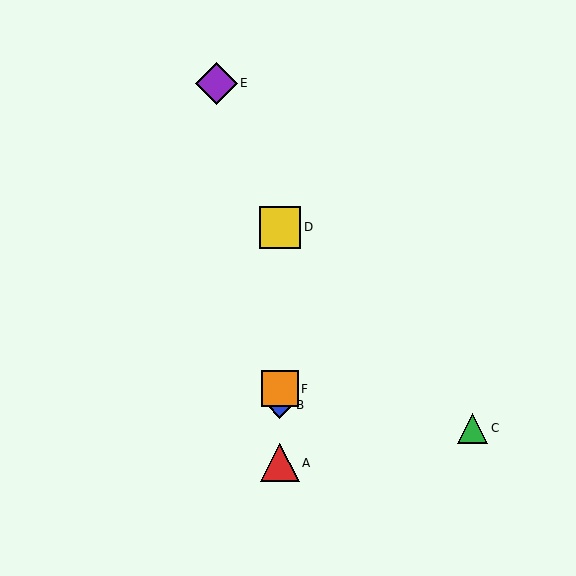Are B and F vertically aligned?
Yes, both are at x≈280.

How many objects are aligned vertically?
4 objects (A, B, D, F) are aligned vertically.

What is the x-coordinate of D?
Object D is at x≈280.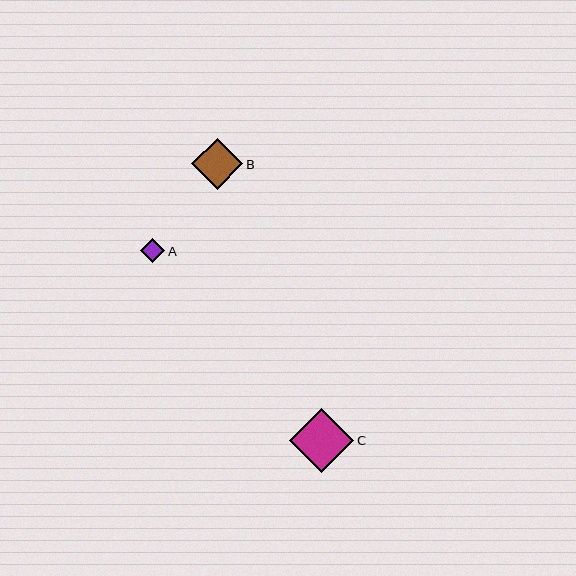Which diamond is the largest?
Diamond C is the largest with a size of approximately 64 pixels.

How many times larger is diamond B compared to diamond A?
Diamond B is approximately 2.1 times the size of diamond A.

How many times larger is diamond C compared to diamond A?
Diamond C is approximately 2.7 times the size of diamond A.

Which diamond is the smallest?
Diamond A is the smallest with a size of approximately 24 pixels.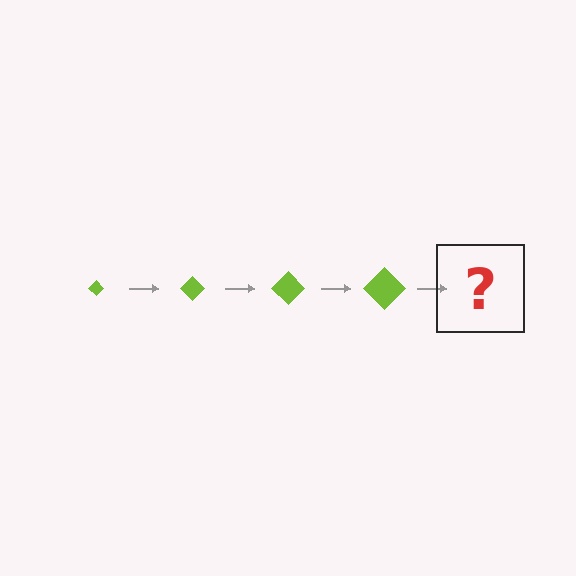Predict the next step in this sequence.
The next step is a lime diamond, larger than the previous one.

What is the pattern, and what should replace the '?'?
The pattern is that the diamond gets progressively larger each step. The '?' should be a lime diamond, larger than the previous one.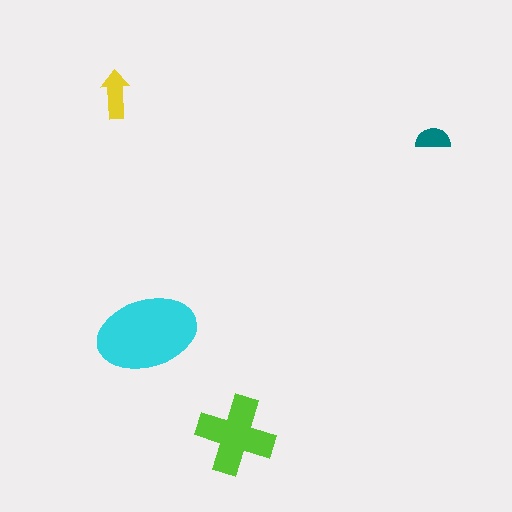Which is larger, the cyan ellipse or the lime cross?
The cyan ellipse.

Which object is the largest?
The cyan ellipse.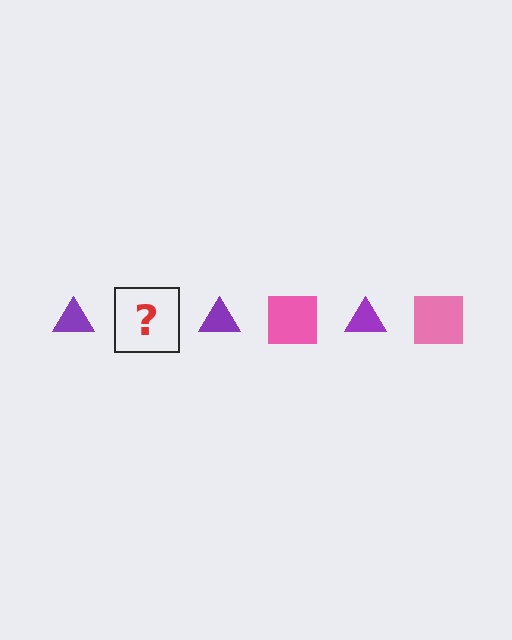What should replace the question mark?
The question mark should be replaced with a pink square.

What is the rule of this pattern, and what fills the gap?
The rule is that the pattern alternates between purple triangle and pink square. The gap should be filled with a pink square.